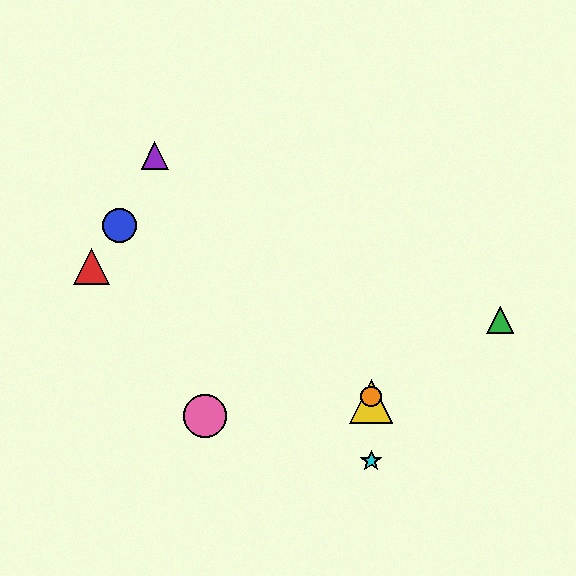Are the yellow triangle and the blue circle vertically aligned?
No, the yellow triangle is at x≈371 and the blue circle is at x≈120.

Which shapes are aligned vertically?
The yellow triangle, the orange circle, the cyan star are aligned vertically.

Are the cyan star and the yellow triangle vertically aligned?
Yes, both are at x≈371.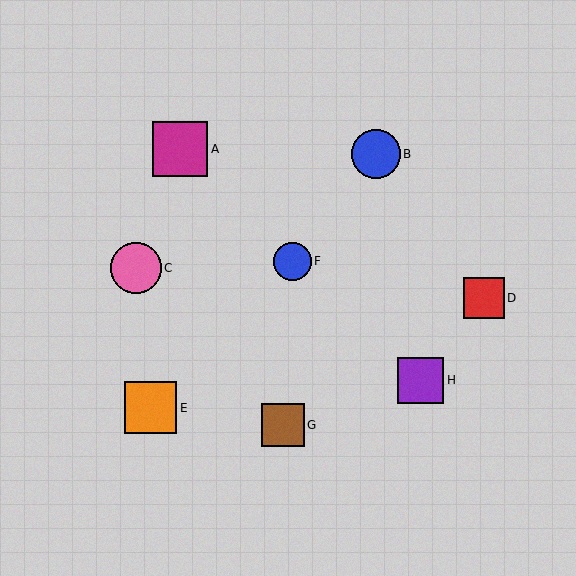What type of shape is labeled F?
Shape F is a blue circle.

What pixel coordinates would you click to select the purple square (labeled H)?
Click at (421, 380) to select the purple square H.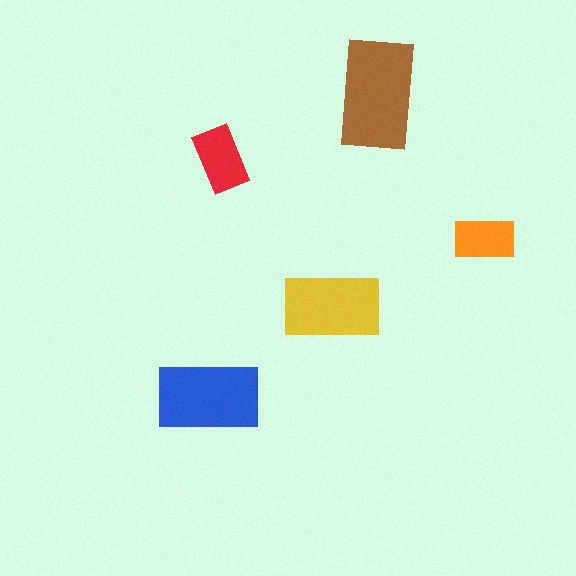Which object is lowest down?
The blue rectangle is bottommost.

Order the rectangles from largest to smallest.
the brown one, the blue one, the yellow one, the red one, the orange one.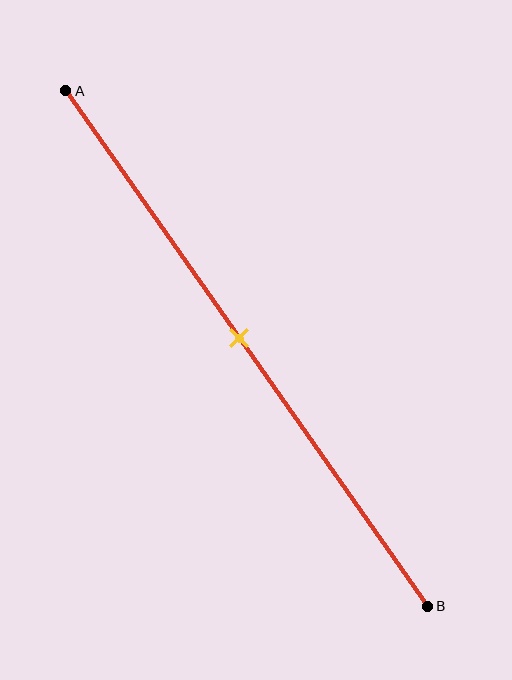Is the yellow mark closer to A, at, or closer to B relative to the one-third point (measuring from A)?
The yellow mark is closer to point B than the one-third point of segment AB.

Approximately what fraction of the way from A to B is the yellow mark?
The yellow mark is approximately 50% of the way from A to B.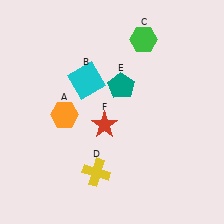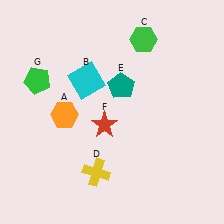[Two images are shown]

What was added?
A green pentagon (G) was added in Image 2.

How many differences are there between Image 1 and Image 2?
There is 1 difference between the two images.